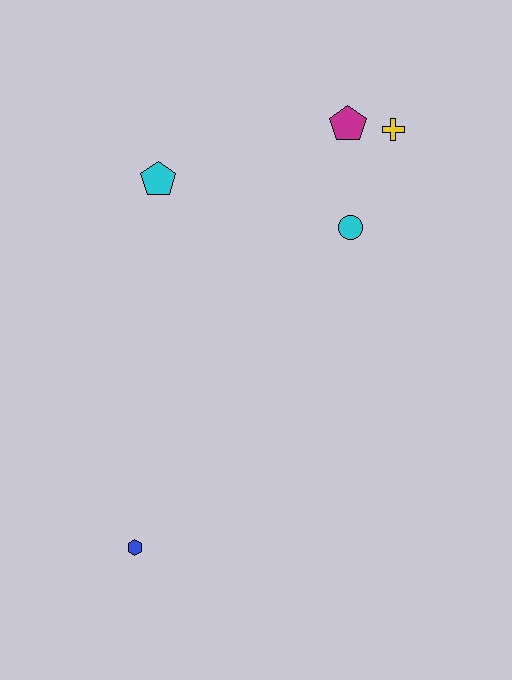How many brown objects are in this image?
There are no brown objects.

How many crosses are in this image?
There is 1 cross.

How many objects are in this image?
There are 5 objects.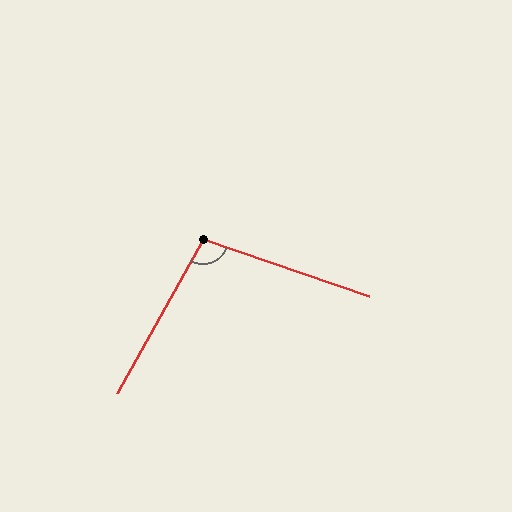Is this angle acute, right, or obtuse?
It is obtuse.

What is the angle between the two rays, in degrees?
Approximately 100 degrees.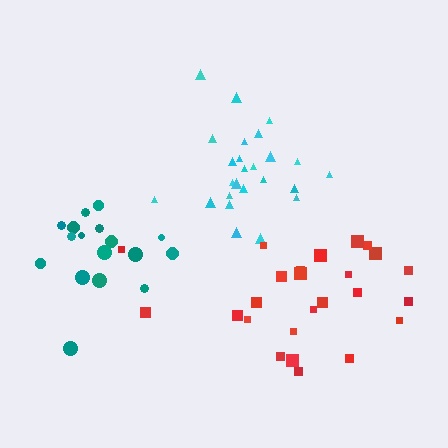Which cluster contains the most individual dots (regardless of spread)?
Red (26).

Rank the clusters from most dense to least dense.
cyan, teal, red.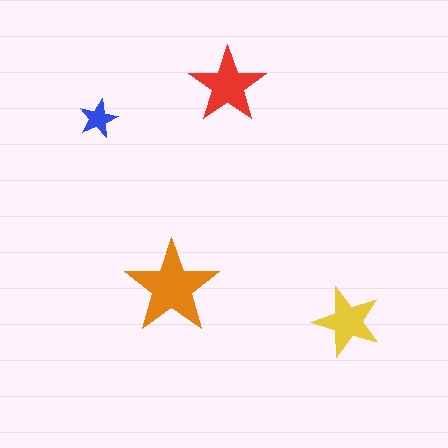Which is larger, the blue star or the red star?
The red one.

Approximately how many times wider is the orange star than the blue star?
About 2.5 times wider.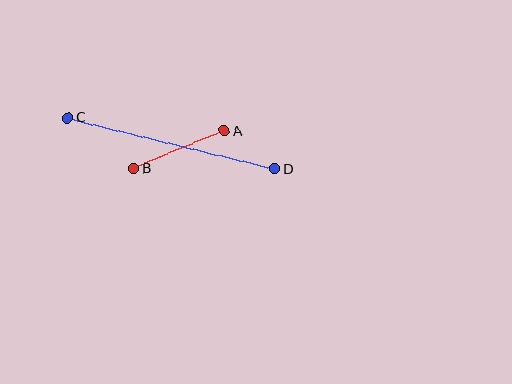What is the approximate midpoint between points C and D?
The midpoint is at approximately (171, 143) pixels.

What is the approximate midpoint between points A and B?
The midpoint is at approximately (179, 150) pixels.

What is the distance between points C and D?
The distance is approximately 213 pixels.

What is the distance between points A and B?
The distance is approximately 98 pixels.